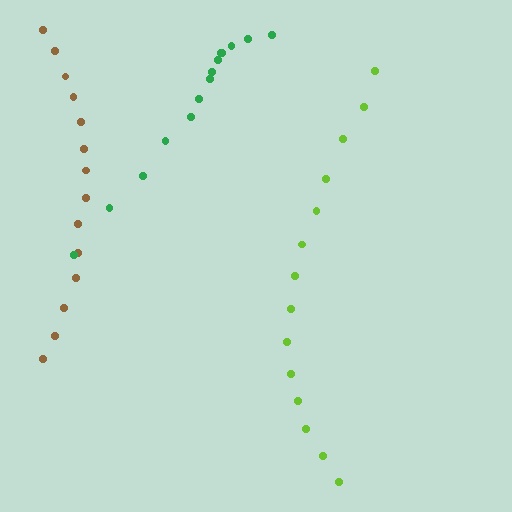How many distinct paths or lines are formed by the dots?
There are 3 distinct paths.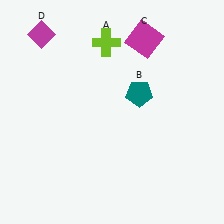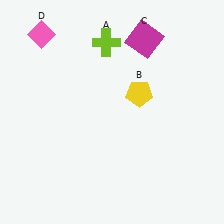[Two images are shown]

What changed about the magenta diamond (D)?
In Image 1, D is magenta. In Image 2, it changed to pink.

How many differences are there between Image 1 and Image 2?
There are 2 differences between the two images.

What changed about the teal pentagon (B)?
In Image 1, B is teal. In Image 2, it changed to yellow.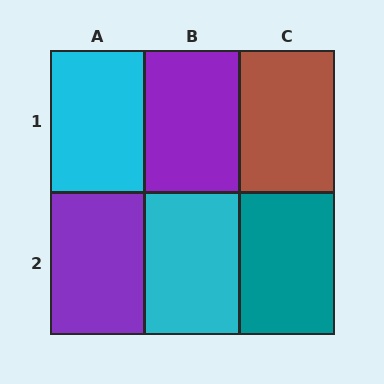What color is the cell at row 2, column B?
Cyan.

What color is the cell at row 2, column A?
Purple.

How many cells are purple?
2 cells are purple.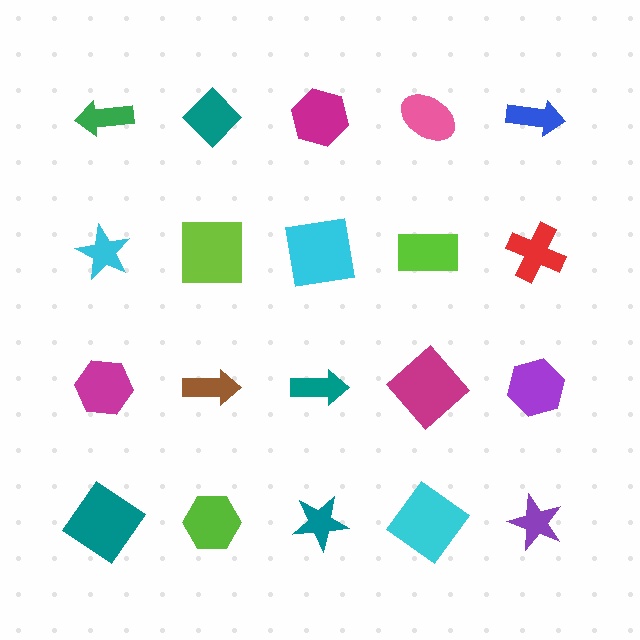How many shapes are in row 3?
5 shapes.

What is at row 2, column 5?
A red cross.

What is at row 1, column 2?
A teal diamond.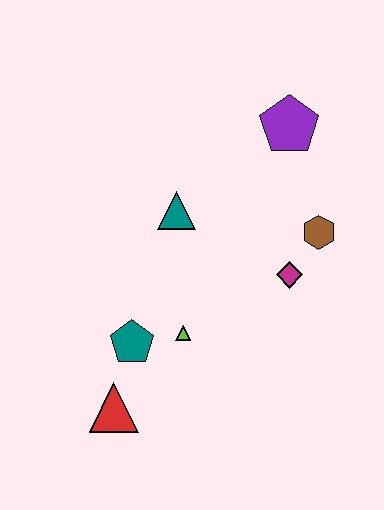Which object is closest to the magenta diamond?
The brown hexagon is closest to the magenta diamond.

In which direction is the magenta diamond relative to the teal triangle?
The magenta diamond is to the right of the teal triangle.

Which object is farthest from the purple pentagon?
The red triangle is farthest from the purple pentagon.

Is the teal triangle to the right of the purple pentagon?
No